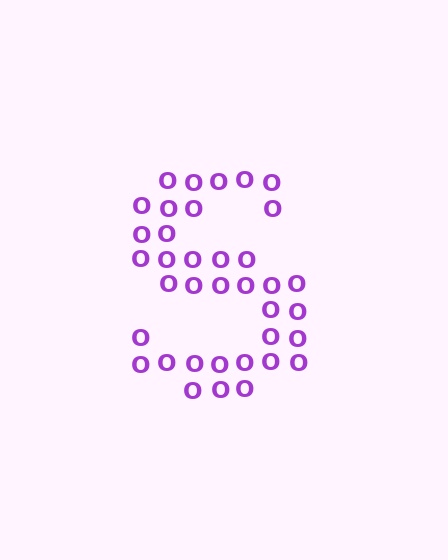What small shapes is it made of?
It is made of small letter O's.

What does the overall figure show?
The overall figure shows the letter S.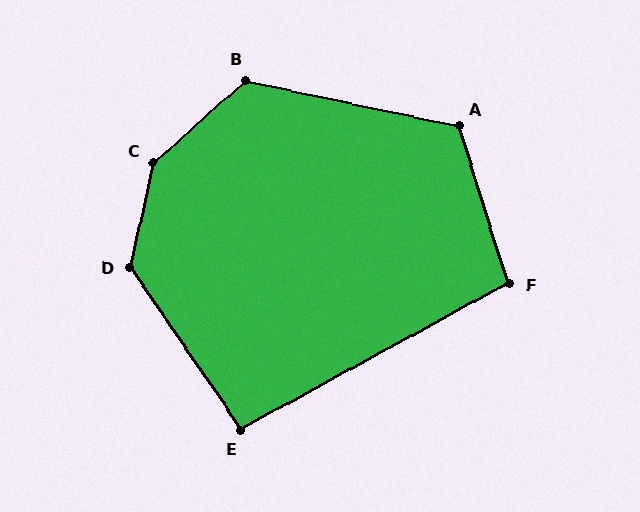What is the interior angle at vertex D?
Approximately 133 degrees (obtuse).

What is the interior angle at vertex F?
Approximately 101 degrees (obtuse).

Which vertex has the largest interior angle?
C, at approximately 145 degrees.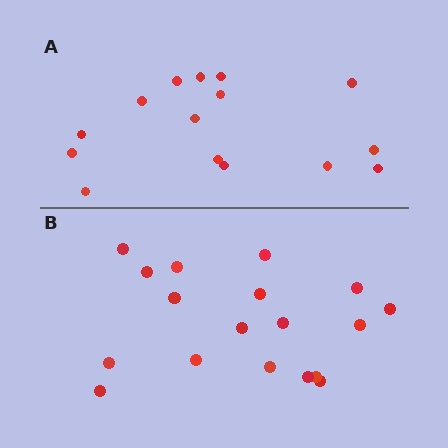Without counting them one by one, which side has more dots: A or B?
Region B (the bottom region) has more dots.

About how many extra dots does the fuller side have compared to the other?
Region B has just a few more — roughly 2 or 3 more dots than region A.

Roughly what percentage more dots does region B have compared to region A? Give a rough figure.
About 20% more.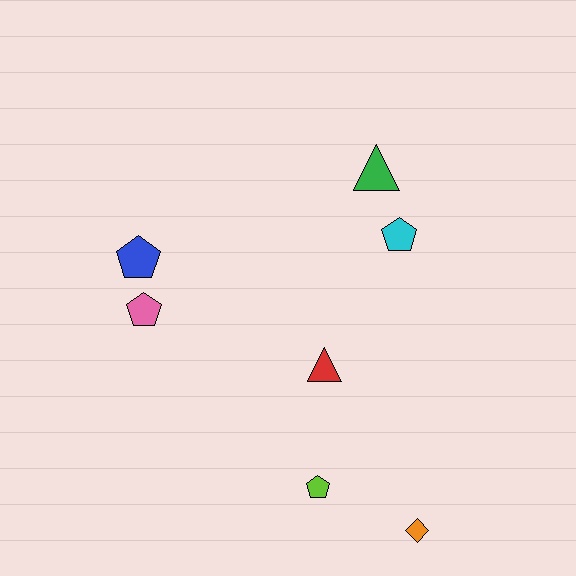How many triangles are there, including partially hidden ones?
There are 2 triangles.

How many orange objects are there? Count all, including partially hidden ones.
There is 1 orange object.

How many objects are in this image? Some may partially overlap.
There are 7 objects.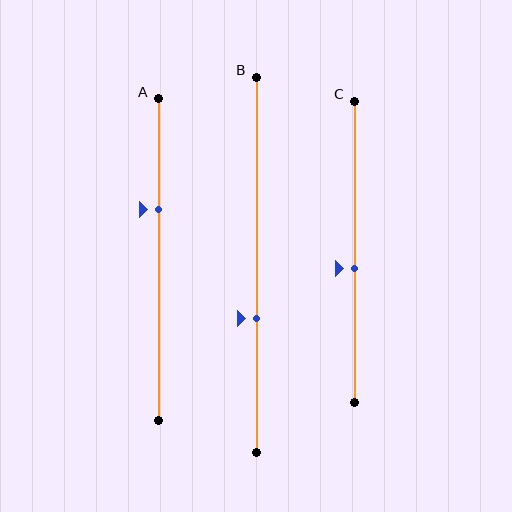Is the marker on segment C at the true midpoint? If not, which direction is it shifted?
No, the marker on segment C is shifted downward by about 5% of the segment length.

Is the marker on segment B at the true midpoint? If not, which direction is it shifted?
No, the marker on segment B is shifted downward by about 14% of the segment length.